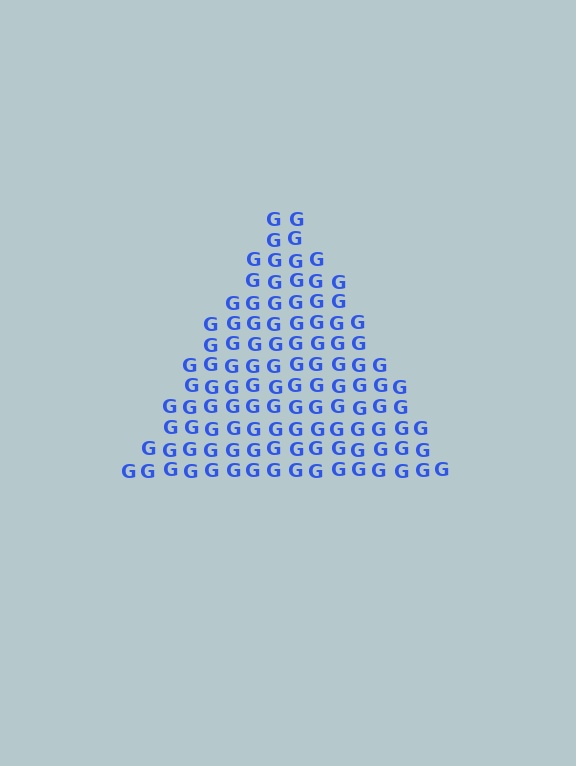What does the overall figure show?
The overall figure shows a triangle.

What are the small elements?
The small elements are letter G's.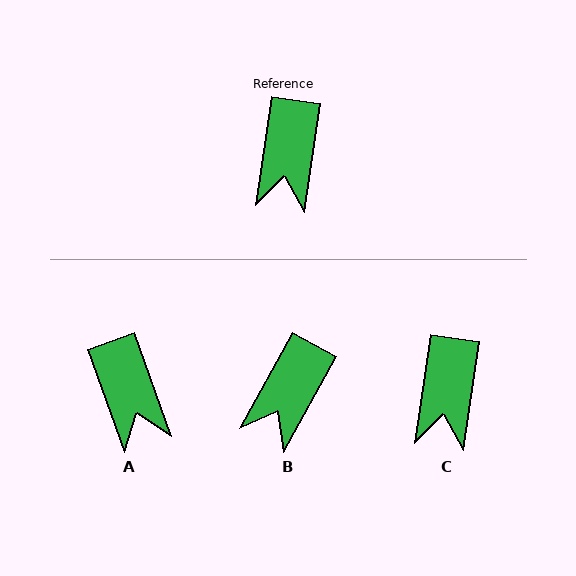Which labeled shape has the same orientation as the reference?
C.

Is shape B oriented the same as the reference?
No, it is off by about 21 degrees.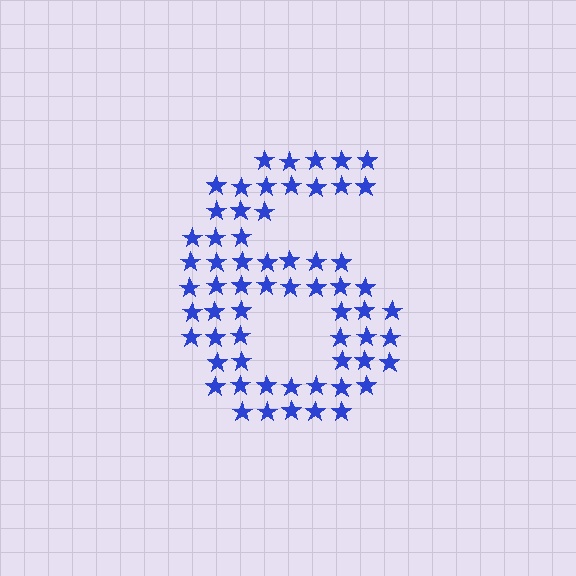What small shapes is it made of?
It is made of small stars.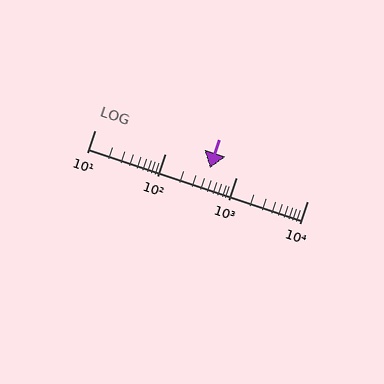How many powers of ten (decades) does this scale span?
The scale spans 3 decades, from 10 to 10000.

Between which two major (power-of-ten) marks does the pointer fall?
The pointer is between 100 and 1000.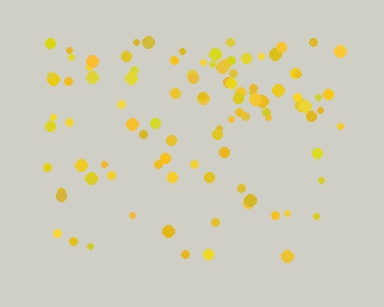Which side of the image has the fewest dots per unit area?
The bottom.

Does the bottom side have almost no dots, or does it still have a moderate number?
Still a moderate number, just noticeably fewer than the top.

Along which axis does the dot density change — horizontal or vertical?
Vertical.